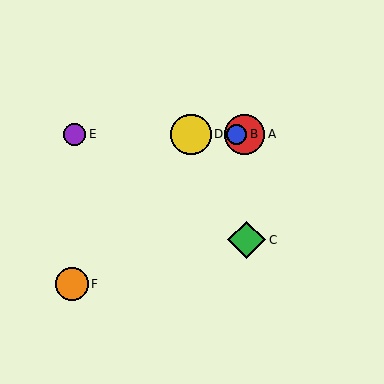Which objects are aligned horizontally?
Objects A, B, D, E are aligned horizontally.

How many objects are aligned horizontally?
4 objects (A, B, D, E) are aligned horizontally.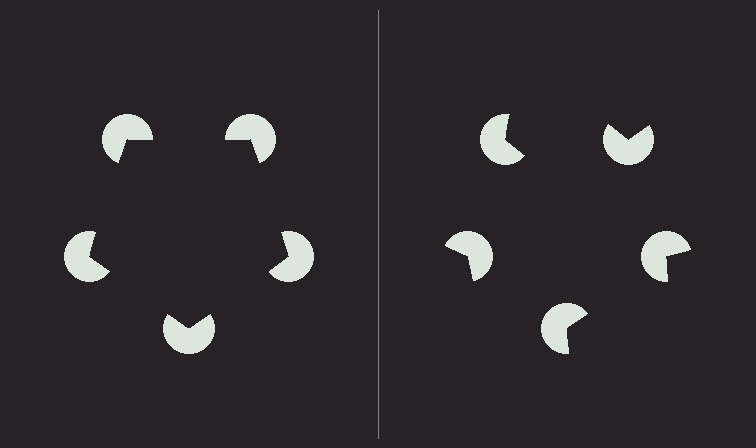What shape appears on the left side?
An illusory pentagon.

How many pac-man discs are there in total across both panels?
10 — 5 on each side.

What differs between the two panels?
The pac-man discs are positioned identically on both sides; only the wedge orientations differ. On the left they align to a pentagon; on the right they are misaligned.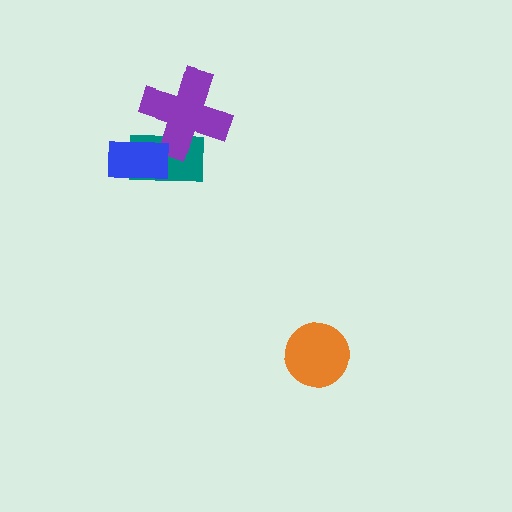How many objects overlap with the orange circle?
0 objects overlap with the orange circle.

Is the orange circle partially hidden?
No, no other shape covers it.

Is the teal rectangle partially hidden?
Yes, it is partially covered by another shape.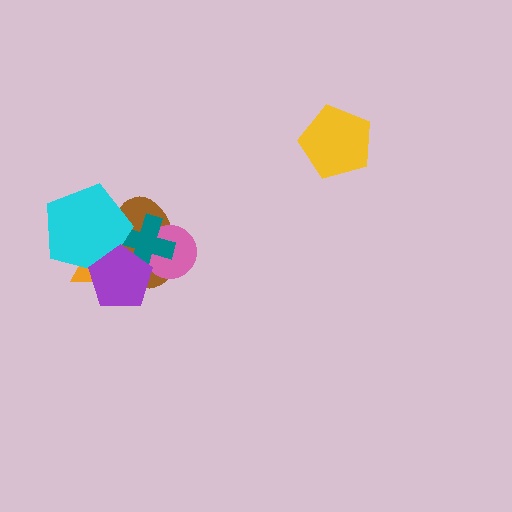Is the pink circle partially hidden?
Yes, it is partially covered by another shape.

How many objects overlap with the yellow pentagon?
0 objects overlap with the yellow pentagon.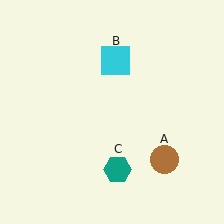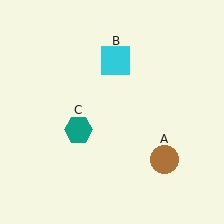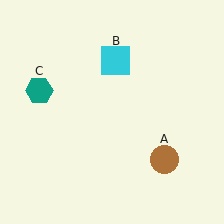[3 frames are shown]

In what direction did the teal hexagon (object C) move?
The teal hexagon (object C) moved up and to the left.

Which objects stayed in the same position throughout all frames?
Brown circle (object A) and cyan square (object B) remained stationary.